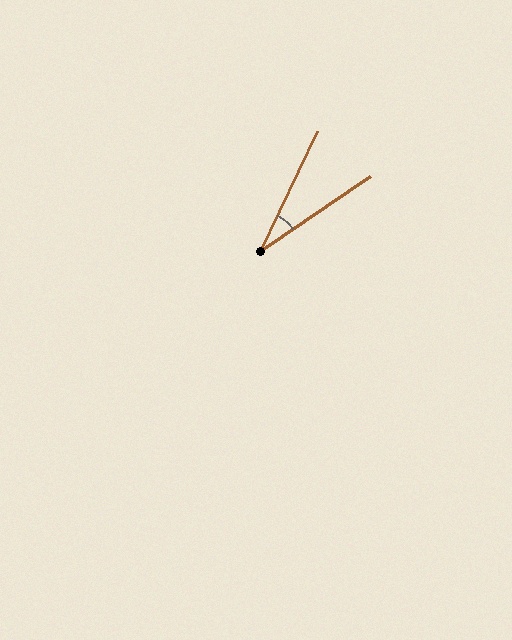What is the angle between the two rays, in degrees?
Approximately 30 degrees.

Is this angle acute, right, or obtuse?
It is acute.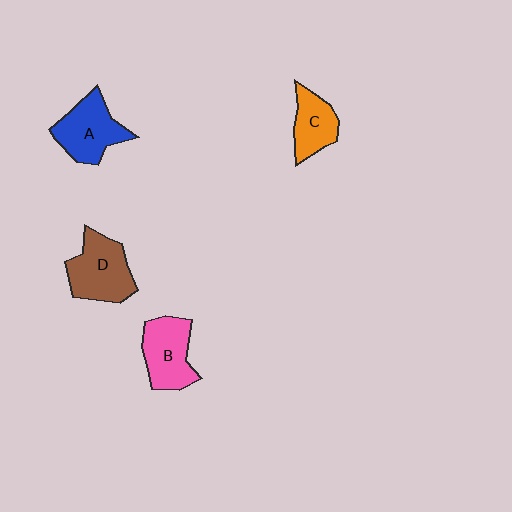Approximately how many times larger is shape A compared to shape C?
Approximately 1.4 times.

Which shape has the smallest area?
Shape C (orange).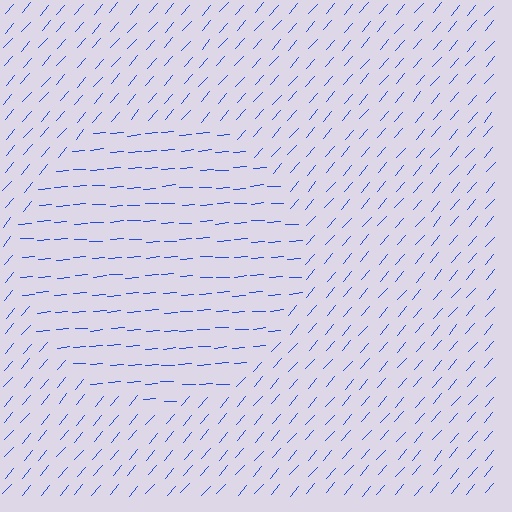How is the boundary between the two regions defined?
The boundary is defined purely by a change in line orientation (approximately 45 degrees difference). All lines are the same color and thickness.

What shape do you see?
I see a circle.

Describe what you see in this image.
The image is filled with small blue line segments. A circle region in the image has lines oriented differently from the surrounding lines, creating a visible texture boundary.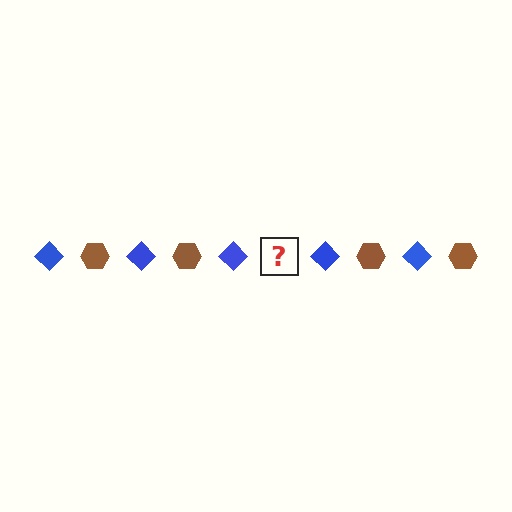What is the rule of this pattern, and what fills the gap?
The rule is that the pattern alternates between blue diamond and brown hexagon. The gap should be filled with a brown hexagon.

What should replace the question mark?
The question mark should be replaced with a brown hexagon.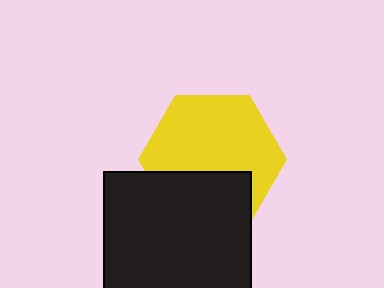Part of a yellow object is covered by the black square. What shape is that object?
It is a hexagon.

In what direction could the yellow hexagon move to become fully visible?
The yellow hexagon could move up. That would shift it out from behind the black square entirely.